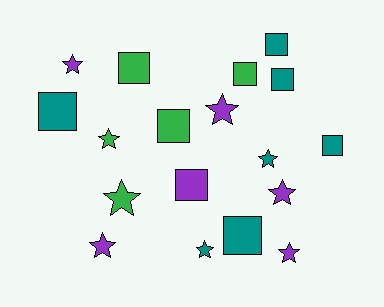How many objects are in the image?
There are 18 objects.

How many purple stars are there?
There are 5 purple stars.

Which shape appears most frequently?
Square, with 9 objects.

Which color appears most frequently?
Teal, with 7 objects.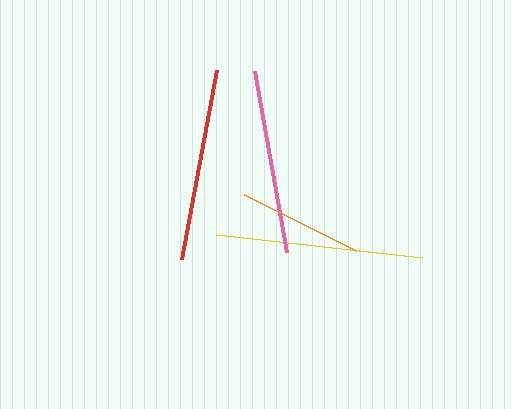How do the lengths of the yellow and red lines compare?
The yellow and red lines are approximately the same length.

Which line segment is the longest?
The yellow line is the longest at approximately 207 pixels.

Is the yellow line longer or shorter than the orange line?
The yellow line is longer than the orange line.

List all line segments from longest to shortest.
From longest to shortest: yellow, red, pink, orange.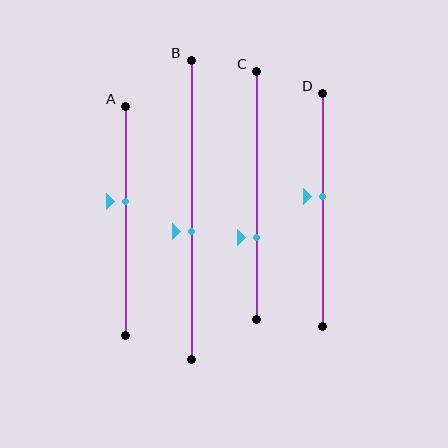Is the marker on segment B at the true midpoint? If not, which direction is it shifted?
No, the marker on segment B is shifted downward by about 7% of the segment length.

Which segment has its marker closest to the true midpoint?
Segment D has its marker closest to the true midpoint.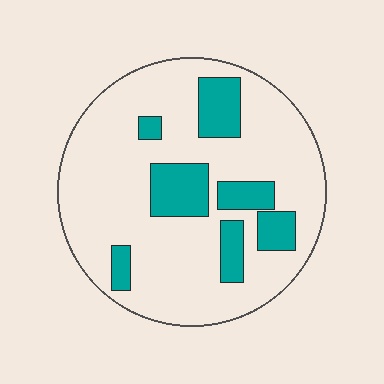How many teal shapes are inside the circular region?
7.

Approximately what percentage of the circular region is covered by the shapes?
Approximately 20%.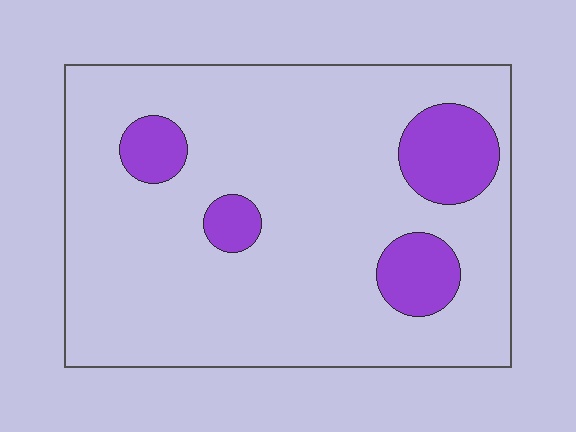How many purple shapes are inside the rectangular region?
4.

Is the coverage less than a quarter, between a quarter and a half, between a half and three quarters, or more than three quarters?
Less than a quarter.